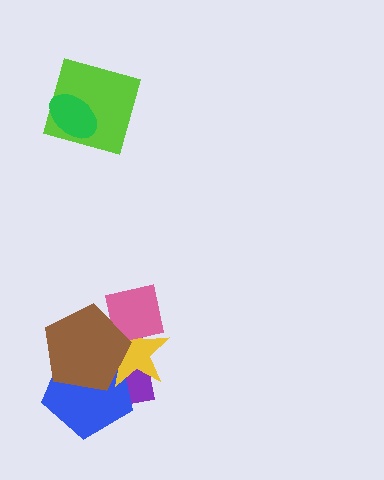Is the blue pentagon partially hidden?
Yes, it is partially covered by another shape.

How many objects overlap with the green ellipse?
1 object overlaps with the green ellipse.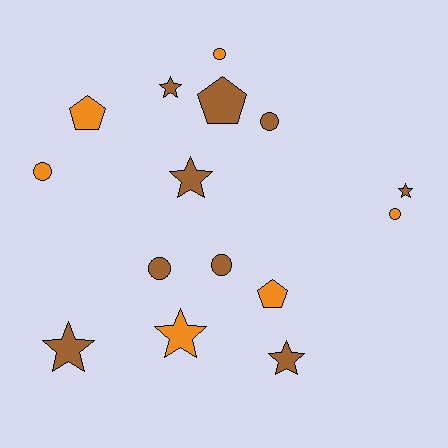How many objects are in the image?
There are 15 objects.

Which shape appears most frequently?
Circle, with 6 objects.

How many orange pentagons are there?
There are 2 orange pentagons.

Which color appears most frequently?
Brown, with 9 objects.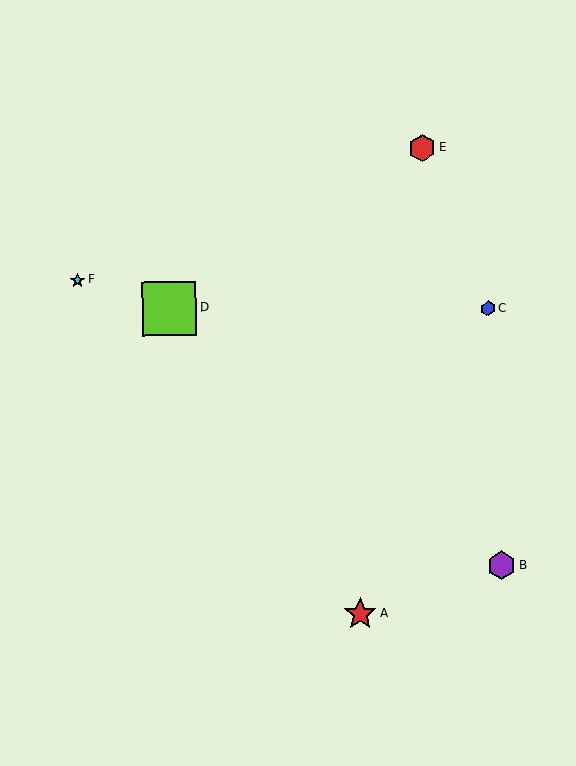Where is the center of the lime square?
The center of the lime square is at (169, 308).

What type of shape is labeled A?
Shape A is a red star.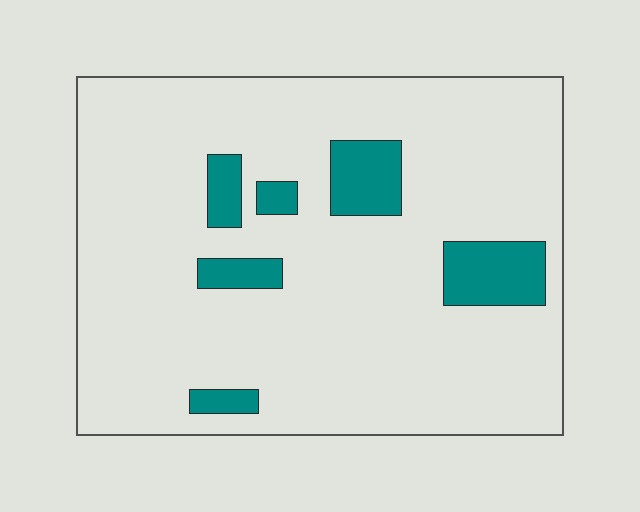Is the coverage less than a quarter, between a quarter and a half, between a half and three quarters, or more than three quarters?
Less than a quarter.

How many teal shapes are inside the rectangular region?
6.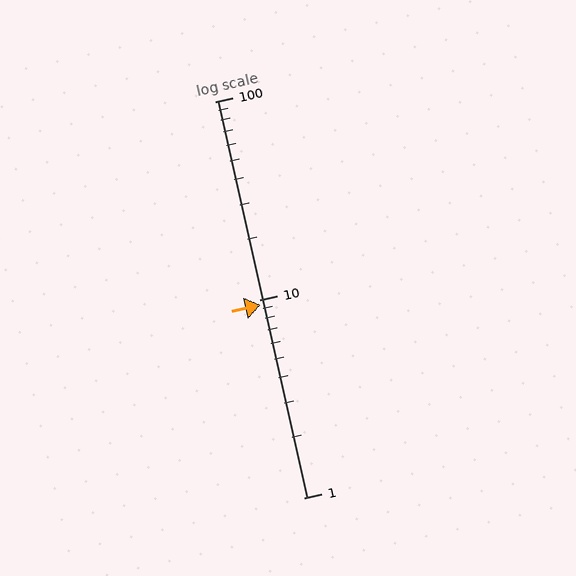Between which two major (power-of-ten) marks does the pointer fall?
The pointer is between 1 and 10.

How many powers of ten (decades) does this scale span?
The scale spans 2 decades, from 1 to 100.